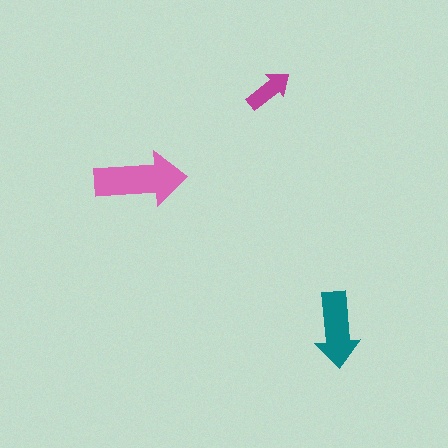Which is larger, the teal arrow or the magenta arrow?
The teal one.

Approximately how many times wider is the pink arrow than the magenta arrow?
About 2 times wider.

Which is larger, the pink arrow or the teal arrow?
The pink one.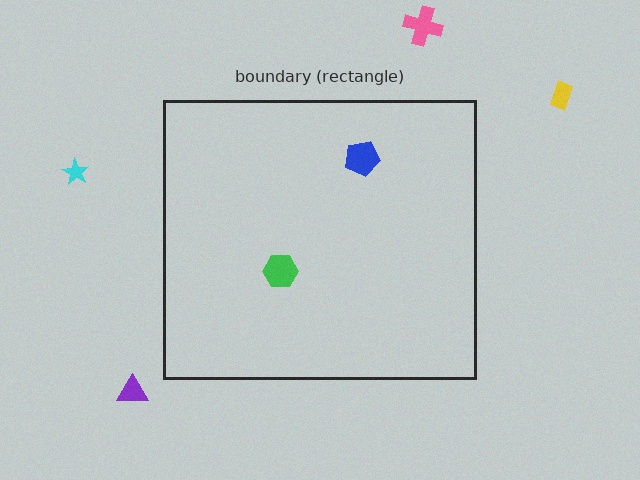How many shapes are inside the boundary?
2 inside, 4 outside.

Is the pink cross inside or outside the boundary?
Outside.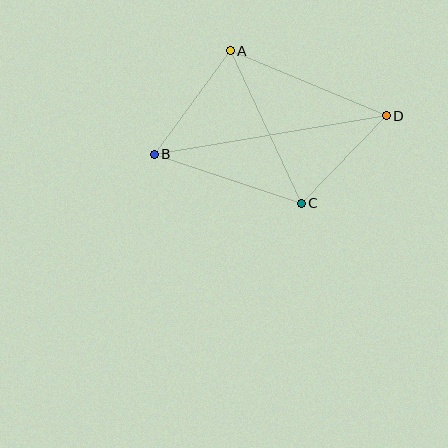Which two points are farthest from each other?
Points B and D are farthest from each other.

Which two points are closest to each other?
Points C and D are closest to each other.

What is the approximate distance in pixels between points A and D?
The distance between A and D is approximately 169 pixels.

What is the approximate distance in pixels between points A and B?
The distance between A and B is approximately 129 pixels.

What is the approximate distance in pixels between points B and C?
The distance between B and C is approximately 155 pixels.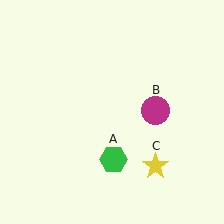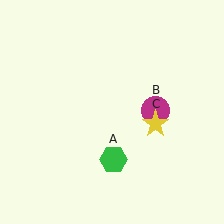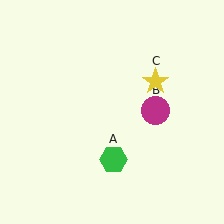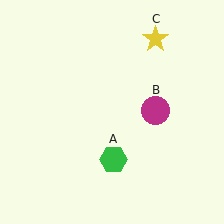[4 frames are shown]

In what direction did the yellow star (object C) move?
The yellow star (object C) moved up.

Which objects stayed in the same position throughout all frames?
Green hexagon (object A) and magenta circle (object B) remained stationary.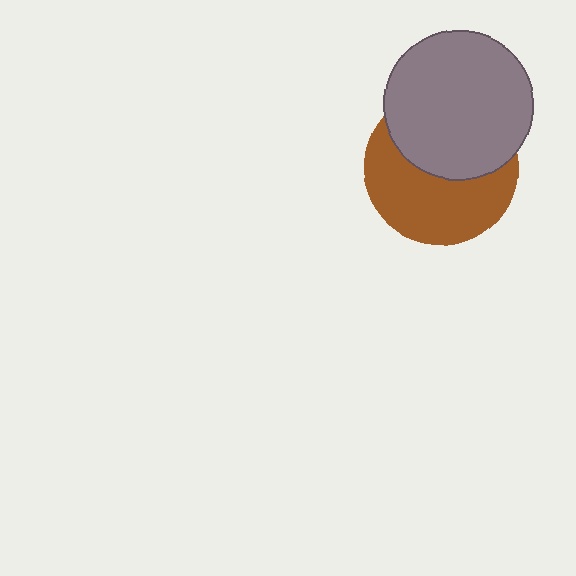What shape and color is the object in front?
The object in front is a gray circle.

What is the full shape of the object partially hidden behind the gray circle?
The partially hidden object is a brown circle.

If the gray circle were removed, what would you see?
You would see the complete brown circle.